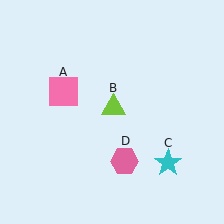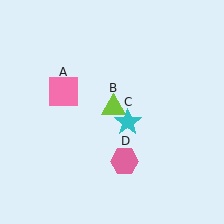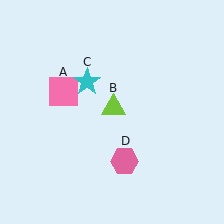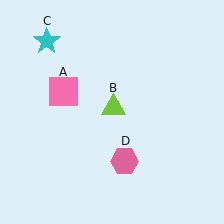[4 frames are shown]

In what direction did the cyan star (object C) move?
The cyan star (object C) moved up and to the left.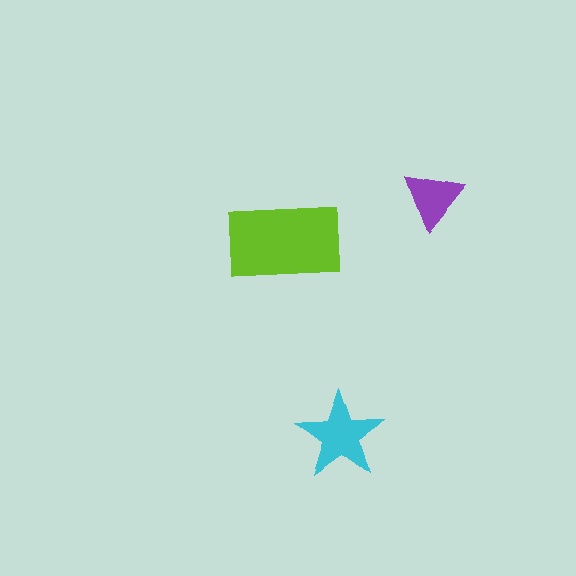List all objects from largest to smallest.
The lime rectangle, the cyan star, the purple triangle.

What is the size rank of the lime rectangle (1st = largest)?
1st.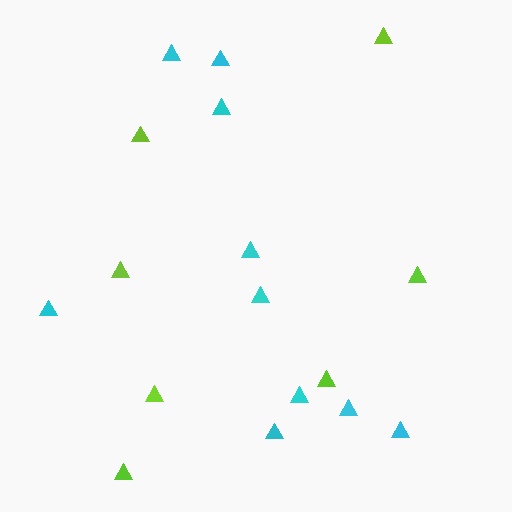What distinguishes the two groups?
There are 2 groups: one group of cyan triangles (10) and one group of lime triangles (7).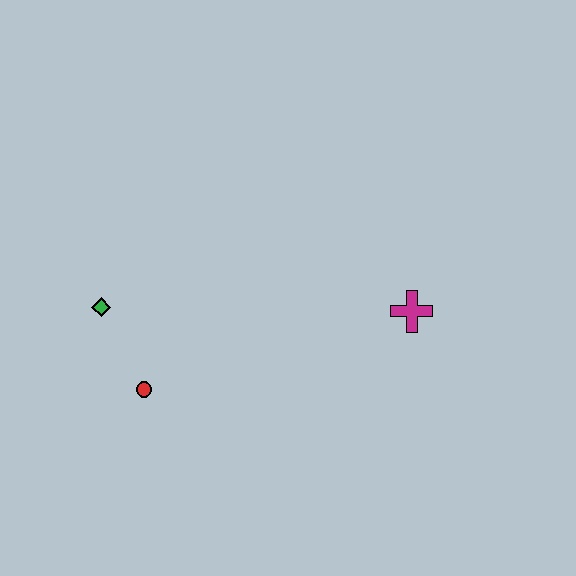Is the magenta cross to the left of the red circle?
No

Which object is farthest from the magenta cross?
The green diamond is farthest from the magenta cross.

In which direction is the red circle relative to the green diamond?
The red circle is below the green diamond.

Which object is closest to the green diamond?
The red circle is closest to the green diamond.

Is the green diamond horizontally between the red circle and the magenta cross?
No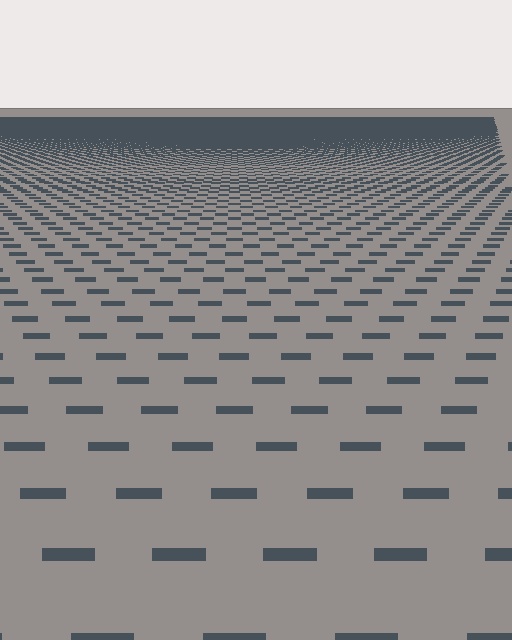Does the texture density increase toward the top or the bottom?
Density increases toward the top.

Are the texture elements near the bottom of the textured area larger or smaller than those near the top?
Larger. Near the bottom, elements are closer to the viewer and appear at a bigger on-screen size.